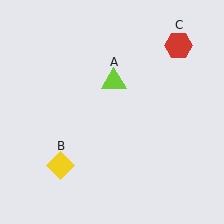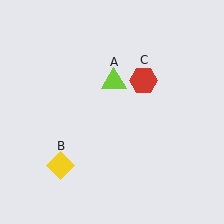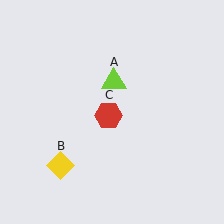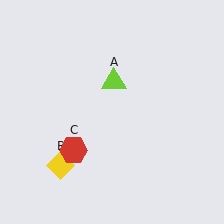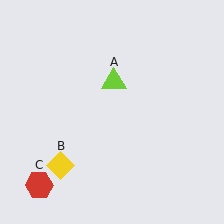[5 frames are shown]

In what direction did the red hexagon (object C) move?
The red hexagon (object C) moved down and to the left.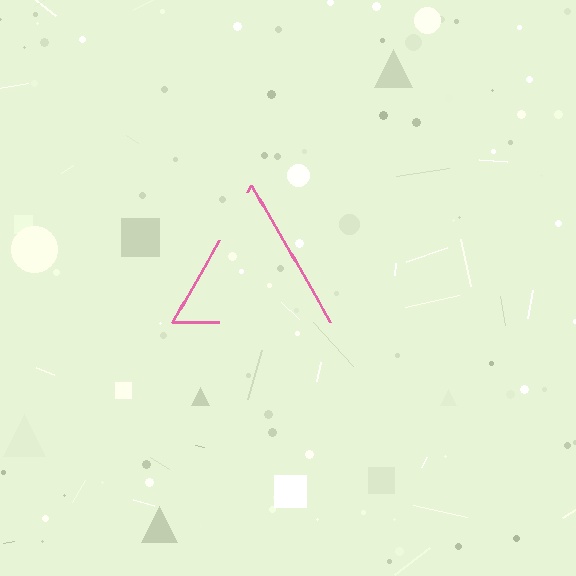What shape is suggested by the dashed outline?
The dashed outline suggests a triangle.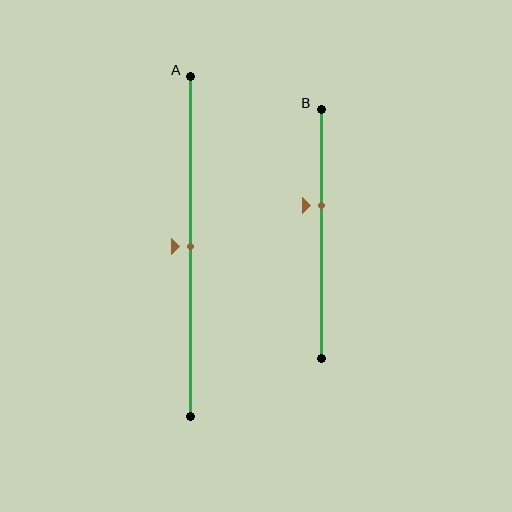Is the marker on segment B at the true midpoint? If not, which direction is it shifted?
No, the marker on segment B is shifted upward by about 12% of the segment length.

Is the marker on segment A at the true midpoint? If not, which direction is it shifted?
Yes, the marker on segment A is at the true midpoint.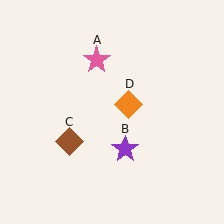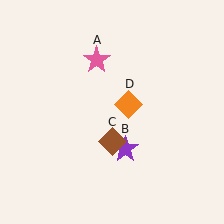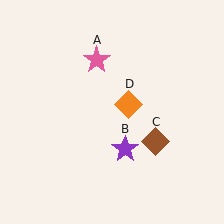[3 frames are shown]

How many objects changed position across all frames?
1 object changed position: brown diamond (object C).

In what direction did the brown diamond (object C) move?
The brown diamond (object C) moved right.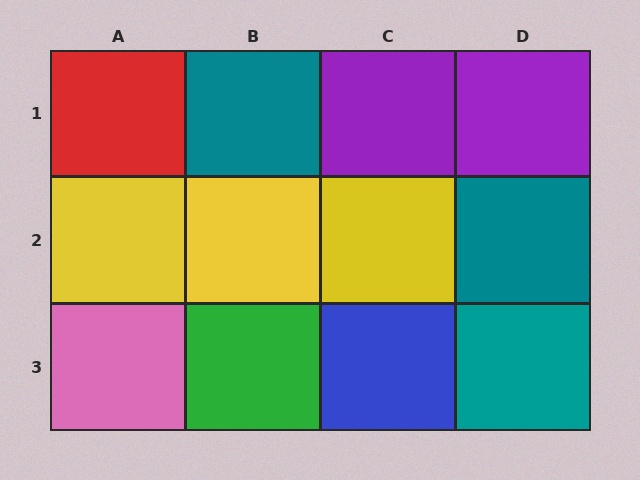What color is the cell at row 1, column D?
Purple.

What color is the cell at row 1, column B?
Teal.